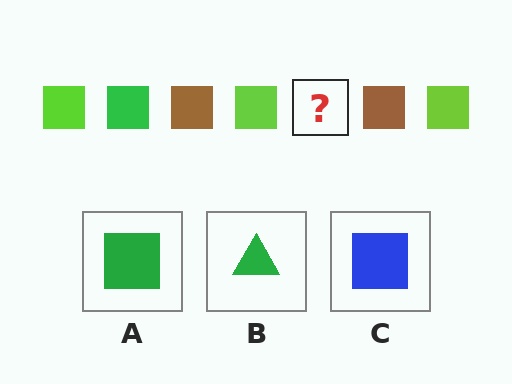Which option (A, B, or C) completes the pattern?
A.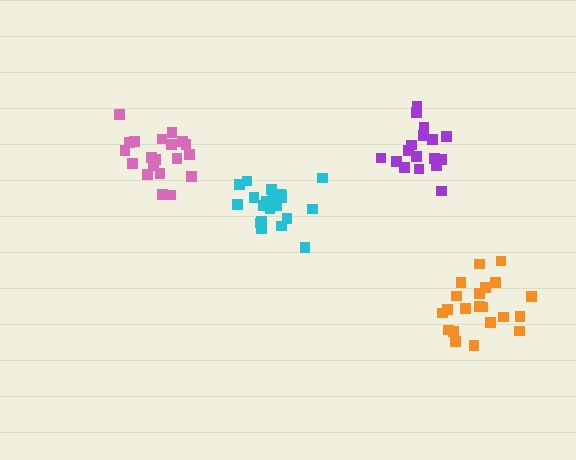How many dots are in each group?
Group 1: 20 dots, Group 2: 21 dots, Group 3: 21 dots, Group 4: 17 dots (79 total).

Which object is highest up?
The purple cluster is topmost.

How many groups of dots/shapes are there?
There are 4 groups.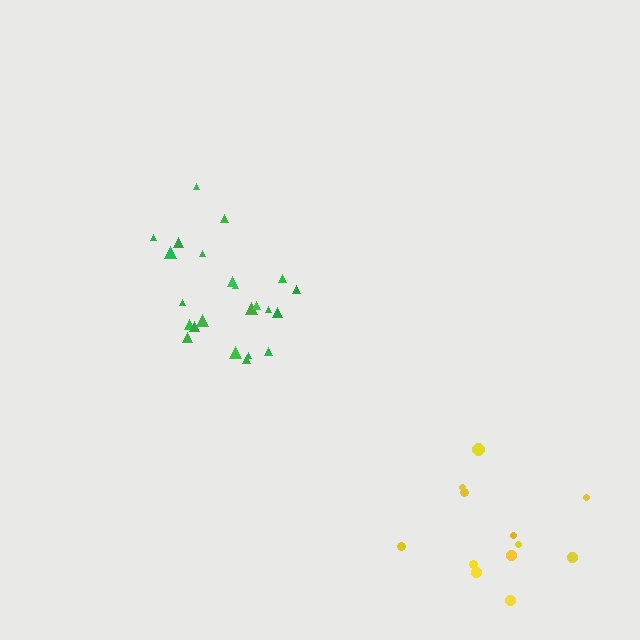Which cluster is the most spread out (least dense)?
Yellow.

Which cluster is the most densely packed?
Green.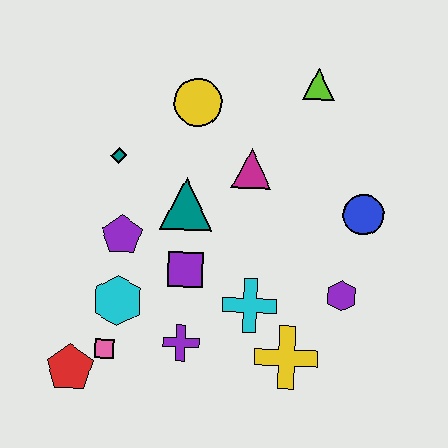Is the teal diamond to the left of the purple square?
Yes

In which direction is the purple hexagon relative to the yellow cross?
The purple hexagon is above the yellow cross.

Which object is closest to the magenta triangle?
The teal triangle is closest to the magenta triangle.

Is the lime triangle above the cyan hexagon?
Yes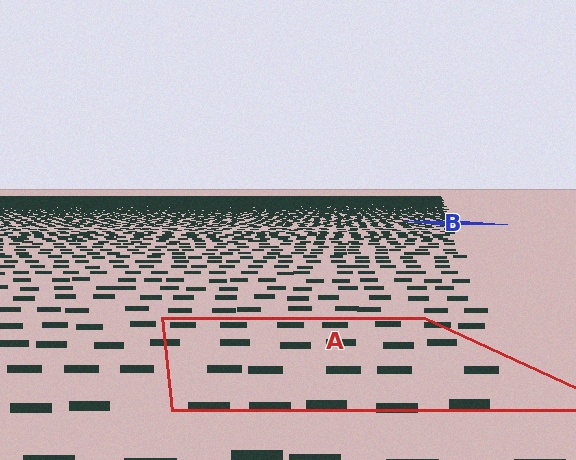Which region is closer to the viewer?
Region A is closer. The texture elements there are larger and more spread out.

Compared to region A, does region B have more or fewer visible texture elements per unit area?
Region B has more texture elements per unit area — they are packed more densely because it is farther away.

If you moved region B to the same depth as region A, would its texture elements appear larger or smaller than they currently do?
They would appear larger. At a closer depth, the same texture elements are projected at a bigger on-screen size.